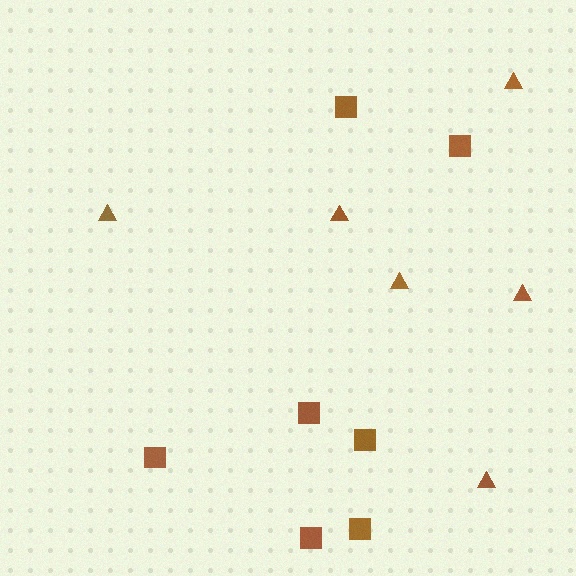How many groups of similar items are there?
There are 2 groups: one group of squares (7) and one group of triangles (6).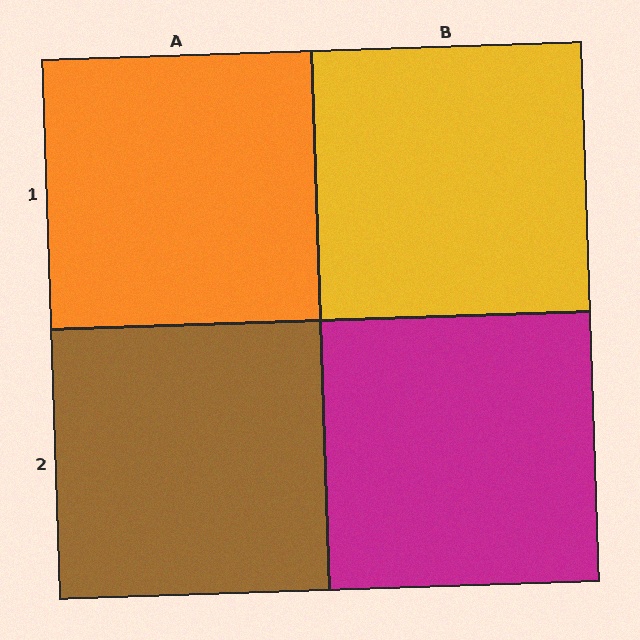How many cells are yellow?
1 cell is yellow.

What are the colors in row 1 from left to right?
Orange, yellow.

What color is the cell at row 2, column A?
Brown.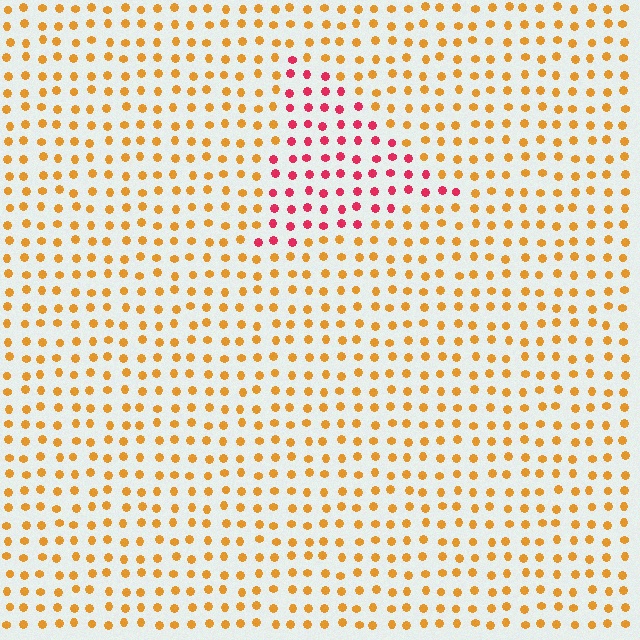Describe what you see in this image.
The image is filled with small orange elements in a uniform arrangement. A triangle-shaped region is visible where the elements are tinted to a slightly different hue, forming a subtle color boundary.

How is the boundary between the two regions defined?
The boundary is defined purely by a slight shift in hue (about 52 degrees). Spacing, size, and orientation are identical on both sides.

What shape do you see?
I see a triangle.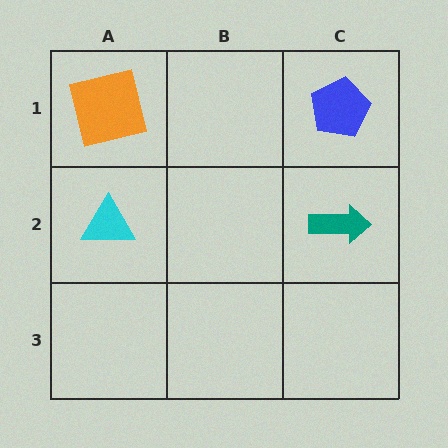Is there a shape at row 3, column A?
No, that cell is empty.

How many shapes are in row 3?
0 shapes.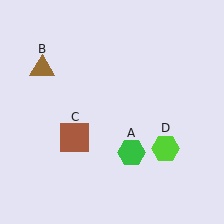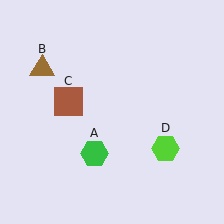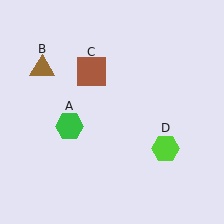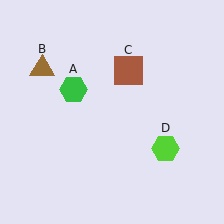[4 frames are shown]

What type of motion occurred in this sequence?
The green hexagon (object A), brown square (object C) rotated clockwise around the center of the scene.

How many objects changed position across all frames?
2 objects changed position: green hexagon (object A), brown square (object C).